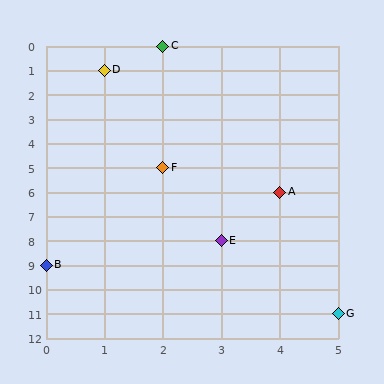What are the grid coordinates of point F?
Point F is at grid coordinates (2, 5).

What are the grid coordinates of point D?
Point D is at grid coordinates (1, 1).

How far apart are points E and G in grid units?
Points E and G are 2 columns and 3 rows apart (about 3.6 grid units diagonally).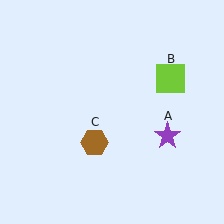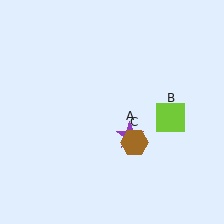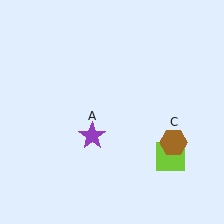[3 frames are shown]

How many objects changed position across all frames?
3 objects changed position: purple star (object A), lime square (object B), brown hexagon (object C).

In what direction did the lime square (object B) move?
The lime square (object B) moved down.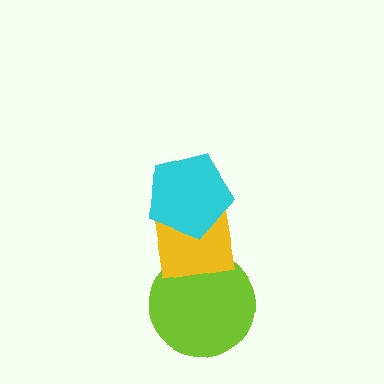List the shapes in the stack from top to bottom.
From top to bottom: the cyan pentagon, the yellow square, the lime circle.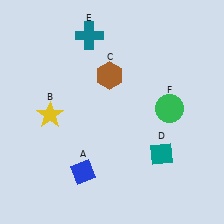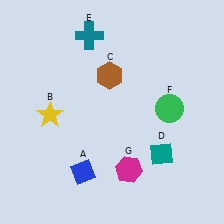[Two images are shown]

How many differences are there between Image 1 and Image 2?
There is 1 difference between the two images.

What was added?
A magenta hexagon (G) was added in Image 2.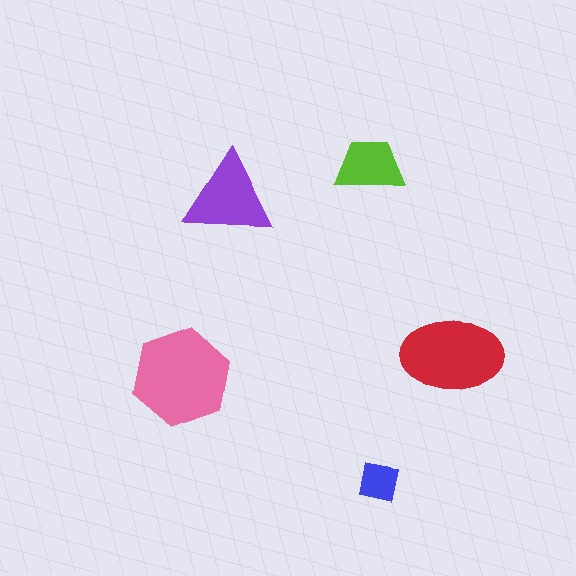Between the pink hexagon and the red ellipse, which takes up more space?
The pink hexagon.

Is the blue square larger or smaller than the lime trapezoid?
Smaller.